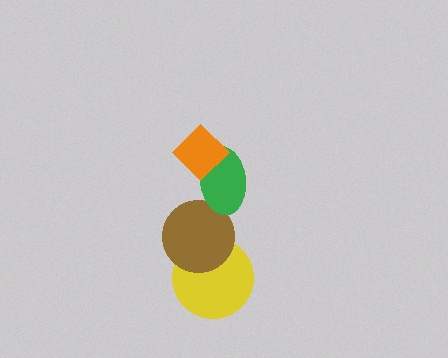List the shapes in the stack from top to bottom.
From top to bottom: the orange diamond, the green ellipse, the brown circle, the yellow circle.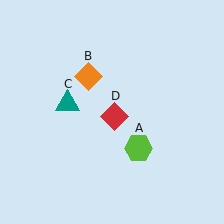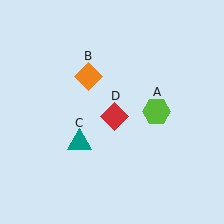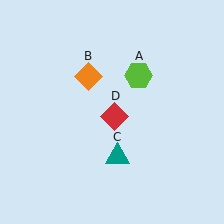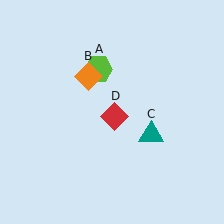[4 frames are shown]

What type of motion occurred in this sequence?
The lime hexagon (object A), teal triangle (object C) rotated counterclockwise around the center of the scene.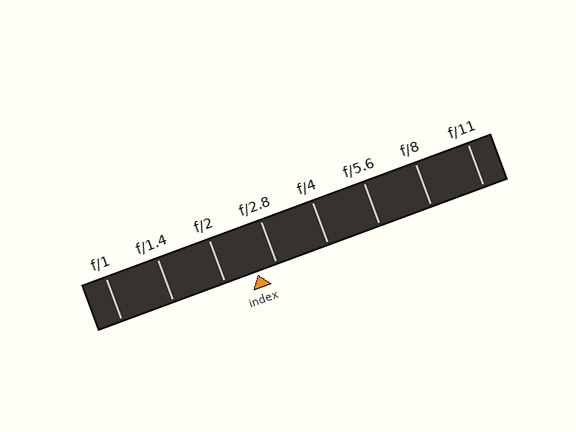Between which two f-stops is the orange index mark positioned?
The index mark is between f/2 and f/2.8.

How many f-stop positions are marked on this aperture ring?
There are 8 f-stop positions marked.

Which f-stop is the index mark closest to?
The index mark is closest to f/2.8.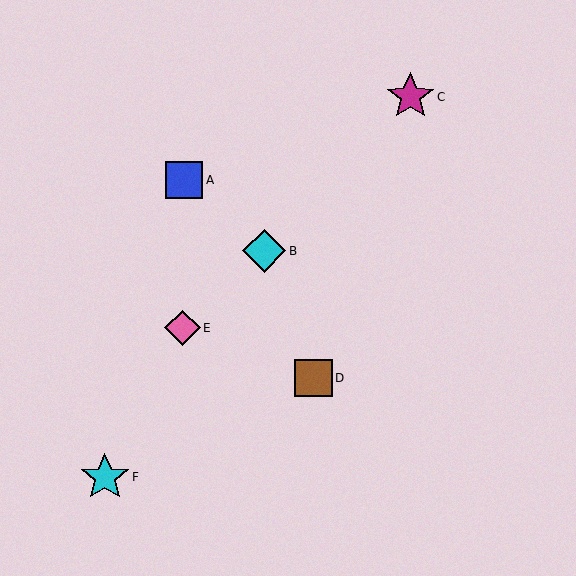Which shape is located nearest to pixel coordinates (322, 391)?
The brown square (labeled D) at (314, 378) is nearest to that location.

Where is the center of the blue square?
The center of the blue square is at (184, 180).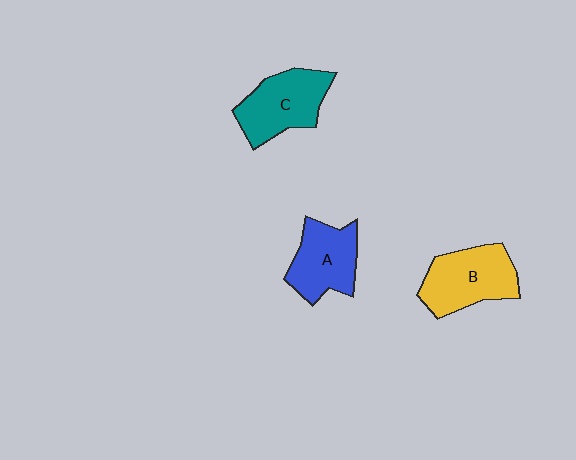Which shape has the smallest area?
Shape A (blue).